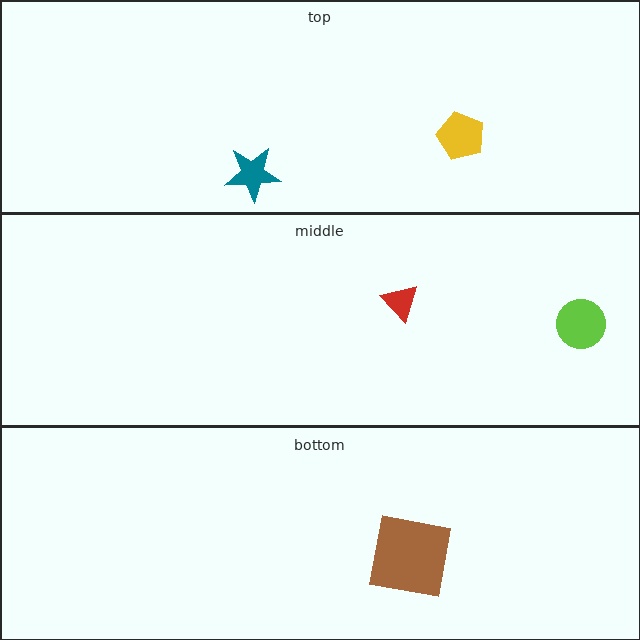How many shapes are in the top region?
2.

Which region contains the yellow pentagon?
The top region.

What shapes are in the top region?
The teal star, the yellow pentagon.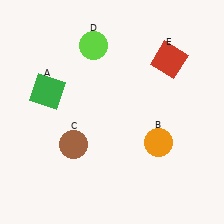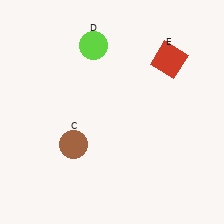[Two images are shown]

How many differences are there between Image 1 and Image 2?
There are 2 differences between the two images.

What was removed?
The orange circle (B), the green square (A) were removed in Image 2.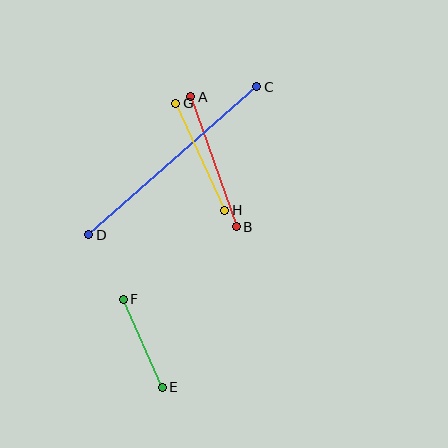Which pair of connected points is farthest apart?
Points C and D are farthest apart.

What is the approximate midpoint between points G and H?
The midpoint is at approximately (200, 157) pixels.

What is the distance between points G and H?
The distance is approximately 118 pixels.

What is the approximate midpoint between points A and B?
The midpoint is at approximately (214, 162) pixels.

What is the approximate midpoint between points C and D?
The midpoint is at approximately (173, 161) pixels.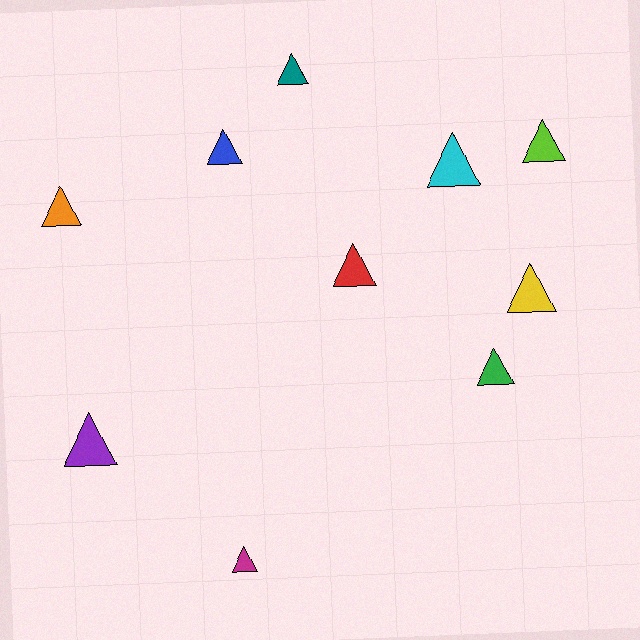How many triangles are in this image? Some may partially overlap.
There are 10 triangles.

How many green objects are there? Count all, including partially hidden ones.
There is 1 green object.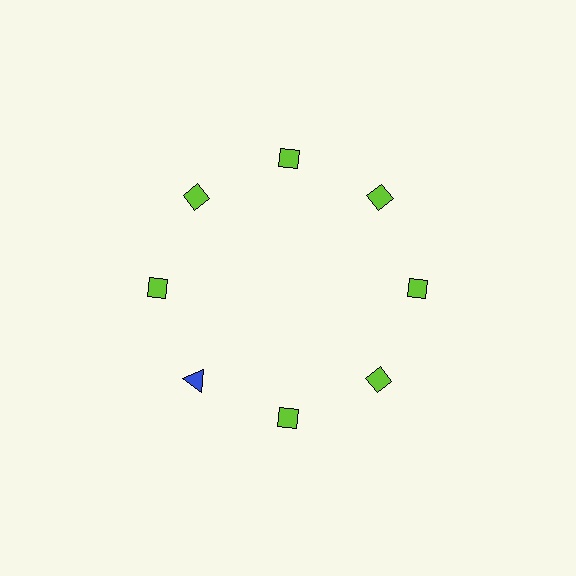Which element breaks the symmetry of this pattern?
The blue triangle at roughly the 8 o'clock position breaks the symmetry. All other shapes are lime diamonds.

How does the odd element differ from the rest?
It differs in both color (blue instead of lime) and shape (triangle instead of diamond).